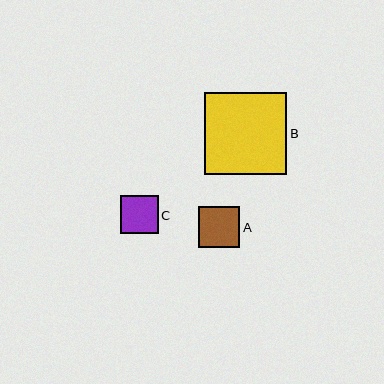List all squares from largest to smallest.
From largest to smallest: B, A, C.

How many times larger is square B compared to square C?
Square B is approximately 2.2 times the size of square C.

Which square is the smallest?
Square C is the smallest with a size of approximately 38 pixels.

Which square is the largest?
Square B is the largest with a size of approximately 82 pixels.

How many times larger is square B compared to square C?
Square B is approximately 2.2 times the size of square C.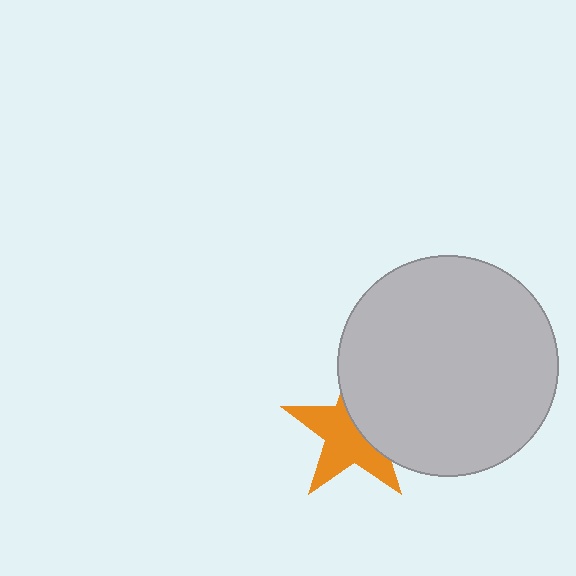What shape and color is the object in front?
The object in front is a light gray circle.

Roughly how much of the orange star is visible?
About half of it is visible (roughly 58%).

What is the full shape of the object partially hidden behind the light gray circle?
The partially hidden object is an orange star.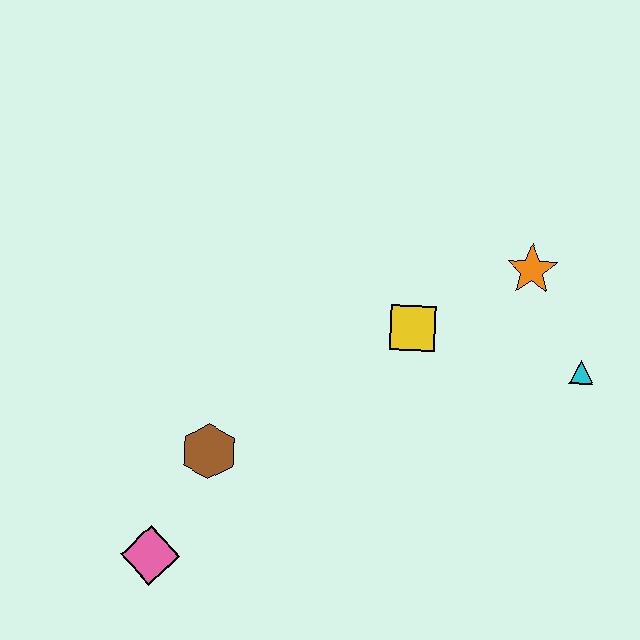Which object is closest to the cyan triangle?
The orange star is closest to the cyan triangle.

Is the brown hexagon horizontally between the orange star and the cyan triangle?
No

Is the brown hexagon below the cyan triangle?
Yes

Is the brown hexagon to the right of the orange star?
No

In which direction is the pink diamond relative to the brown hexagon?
The pink diamond is below the brown hexagon.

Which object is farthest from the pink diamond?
The orange star is farthest from the pink diamond.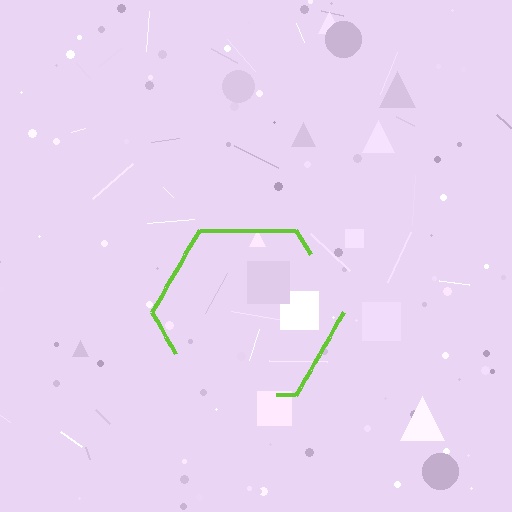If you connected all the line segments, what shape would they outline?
They would outline a hexagon.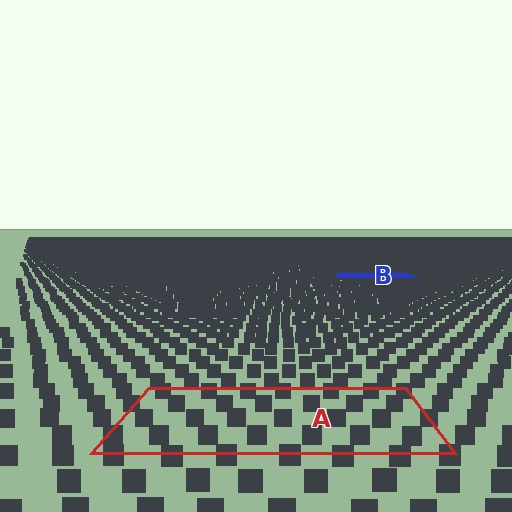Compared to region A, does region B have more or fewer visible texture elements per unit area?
Region B has more texture elements per unit area — they are packed more densely because it is farther away.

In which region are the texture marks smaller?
The texture marks are smaller in region B, because it is farther away.